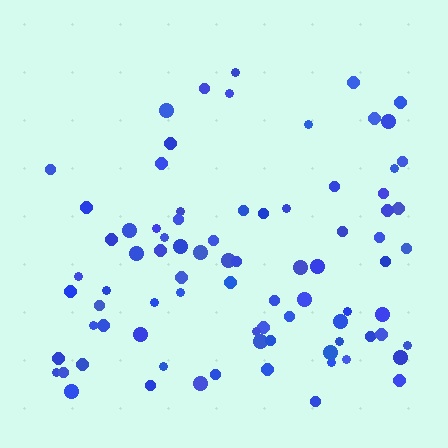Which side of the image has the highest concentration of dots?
The bottom.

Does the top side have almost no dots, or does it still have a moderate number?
Still a moderate number, just noticeably fewer than the bottom.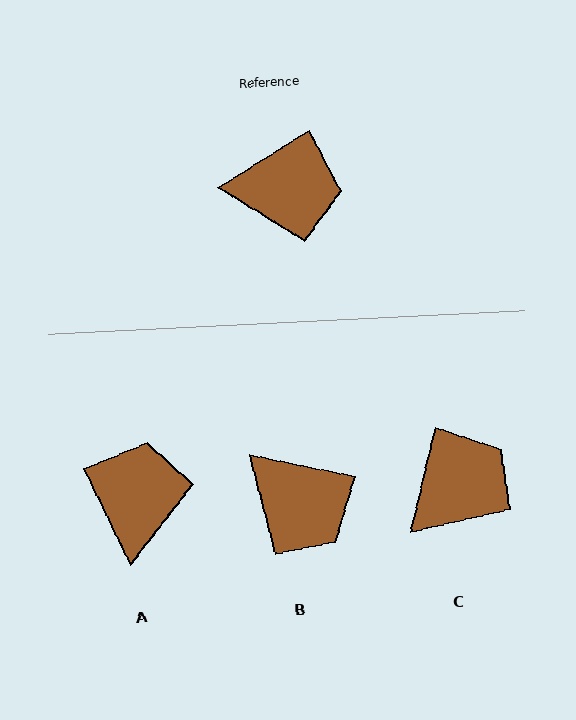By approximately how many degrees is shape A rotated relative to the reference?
Approximately 84 degrees counter-clockwise.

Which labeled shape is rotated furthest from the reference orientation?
A, about 84 degrees away.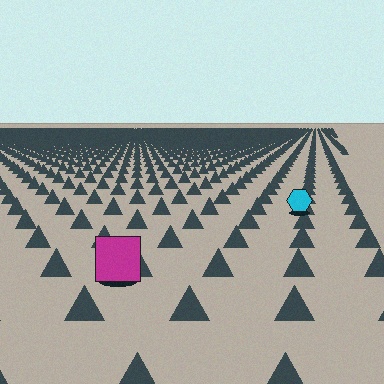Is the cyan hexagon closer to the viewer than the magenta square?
No. The magenta square is closer — you can tell from the texture gradient: the ground texture is coarser near it.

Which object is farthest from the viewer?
The cyan hexagon is farthest from the viewer. It appears smaller and the ground texture around it is denser.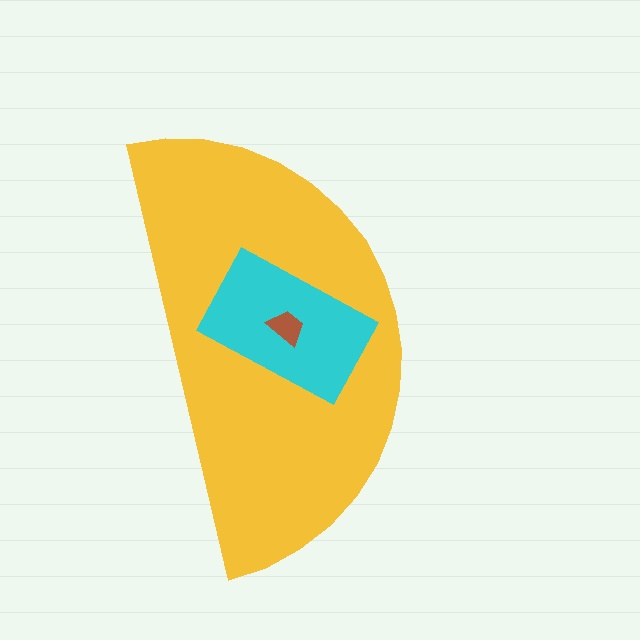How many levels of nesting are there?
3.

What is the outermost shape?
The yellow semicircle.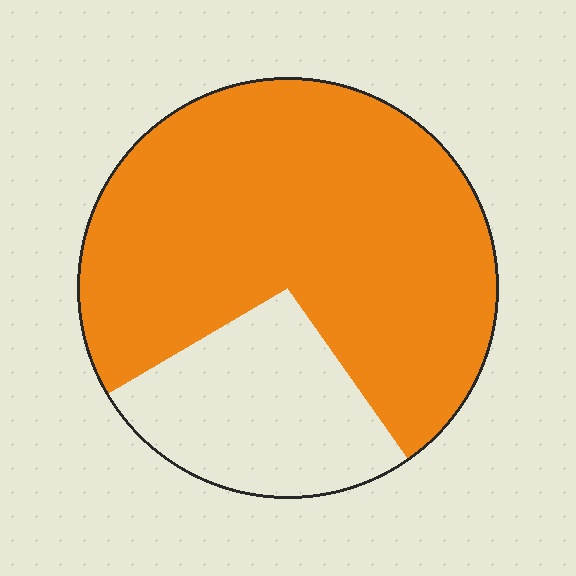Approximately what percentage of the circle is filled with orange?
Approximately 75%.